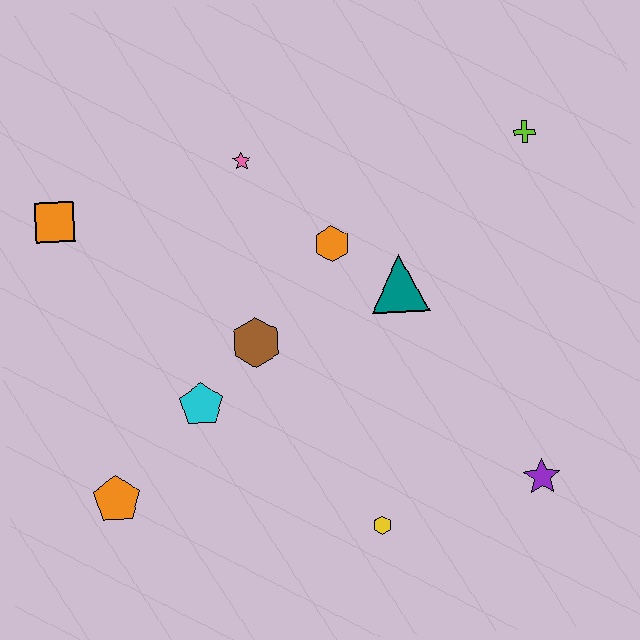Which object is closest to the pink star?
The orange hexagon is closest to the pink star.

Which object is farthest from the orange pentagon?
The lime cross is farthest from the orange pentagon.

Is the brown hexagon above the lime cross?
No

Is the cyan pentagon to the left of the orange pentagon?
No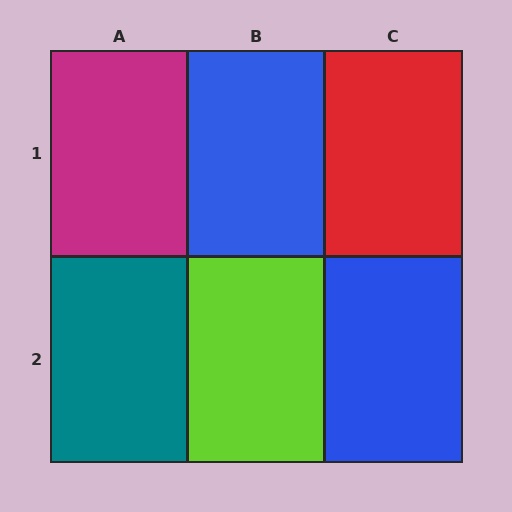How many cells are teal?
1 cell is teal.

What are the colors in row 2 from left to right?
Teal, lime, blue.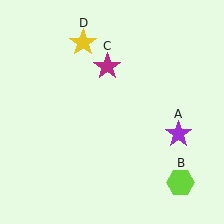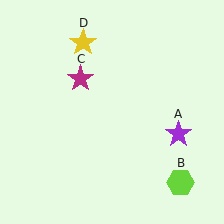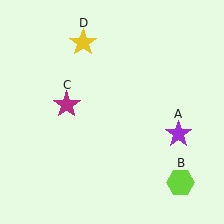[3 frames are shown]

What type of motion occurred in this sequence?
The magenta star (object C) rotated counterclockwise around the center of the scene.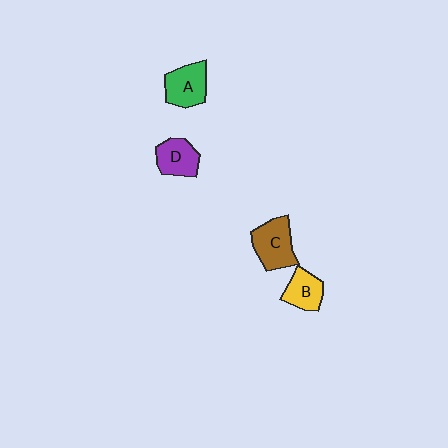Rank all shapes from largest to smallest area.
From largest to smallest: C (brown), A (green), D (purple), B (yellow).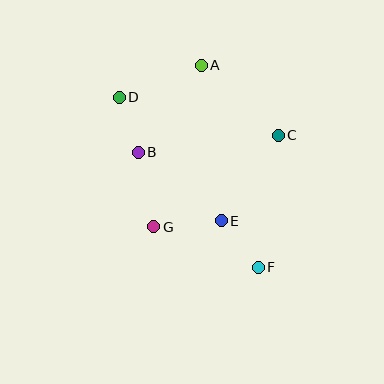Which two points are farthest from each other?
Points D and F are farthest from each other.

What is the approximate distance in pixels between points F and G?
The distance between F and G is approximately 112 pixels.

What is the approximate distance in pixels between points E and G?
The distance between E and G is approximately 68 pixels.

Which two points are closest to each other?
Points B and D are closest to each other.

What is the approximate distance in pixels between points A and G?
The distance between A and G is approximately 168 pixels.